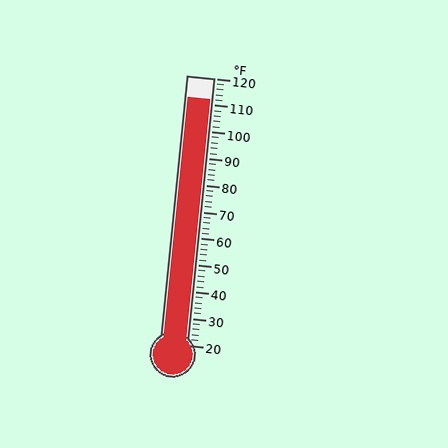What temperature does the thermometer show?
The thermometer shows approximately 112°F.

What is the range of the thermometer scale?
The thermometer scale ranges from 20°F to 120°F.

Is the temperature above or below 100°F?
The temperature is above 100°F.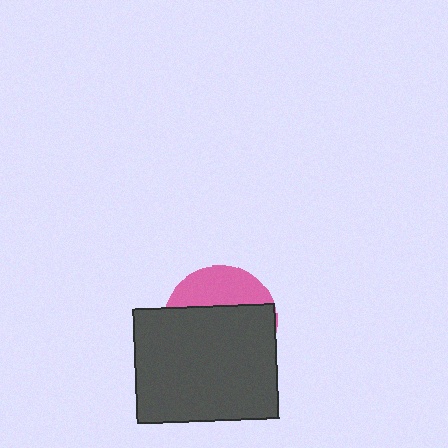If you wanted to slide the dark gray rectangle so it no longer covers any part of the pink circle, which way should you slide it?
Slide it down — that is the most direct way to separate the two shapes.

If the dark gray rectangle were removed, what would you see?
You would see the complete pink circle.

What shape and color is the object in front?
The object in front is a dark gray rectangle.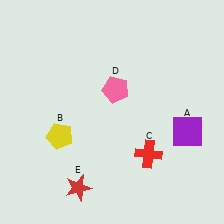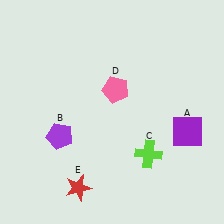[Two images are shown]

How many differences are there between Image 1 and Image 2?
There are 2 differences between the two images.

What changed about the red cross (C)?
In Image 1, C is red. In Image 2, it changed to lime.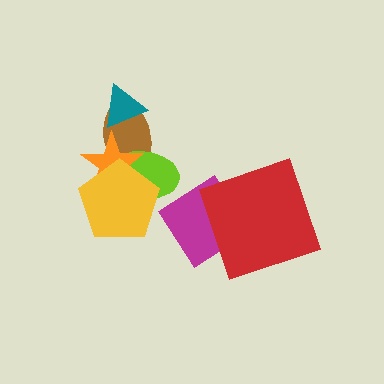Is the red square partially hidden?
No, no other shape covers it.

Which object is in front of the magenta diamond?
The red square is in front of the magenta diamond.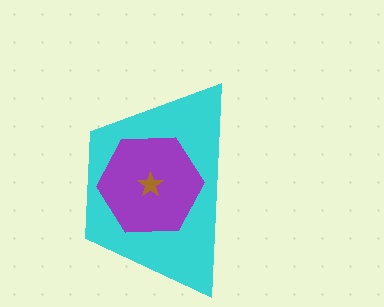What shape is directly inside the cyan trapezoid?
The purple hexagon.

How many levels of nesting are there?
3.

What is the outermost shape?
The cyan trapezoid.